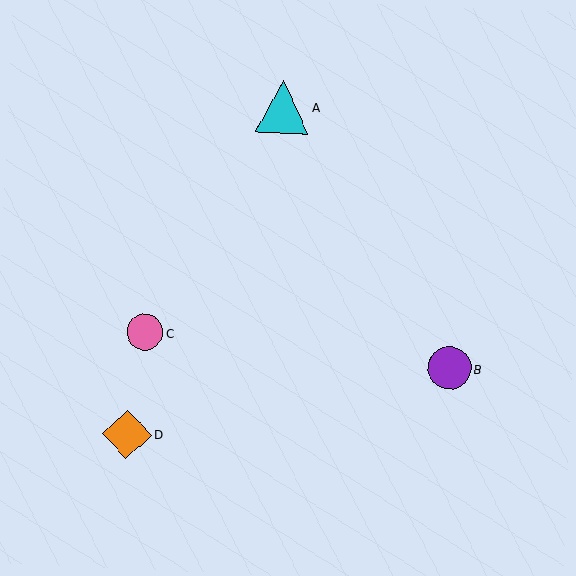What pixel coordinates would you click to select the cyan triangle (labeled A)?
Click at (283, 107) to select the cyan triangle A.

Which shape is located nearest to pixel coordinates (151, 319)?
The pink circle (labeled C) at (145, 332) is nearest to that location.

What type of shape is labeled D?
Shape D is an orange diamond.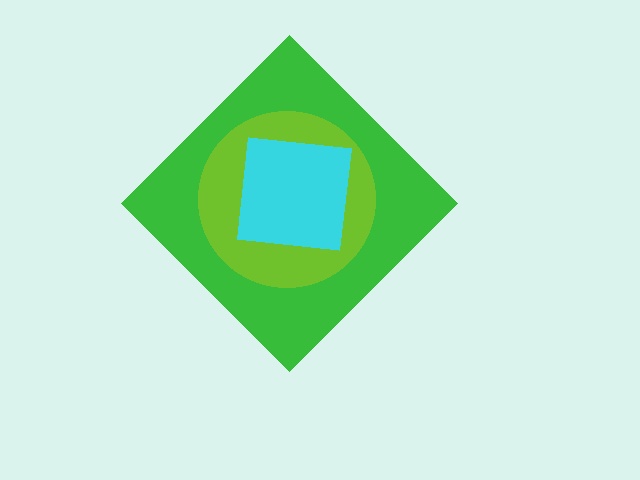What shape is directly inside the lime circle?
The cyan square.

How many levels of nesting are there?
3.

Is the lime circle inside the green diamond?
Yes.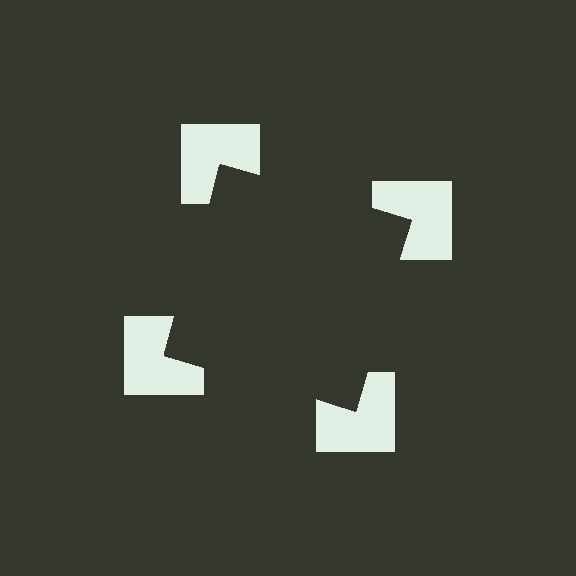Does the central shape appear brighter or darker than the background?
It typically appears slightly darker than the background, even though no actual brightness change is drawn.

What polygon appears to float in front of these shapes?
An illusory square — its edges are inferred from the aligned wedge cuts in the notched squares, not physically drawn.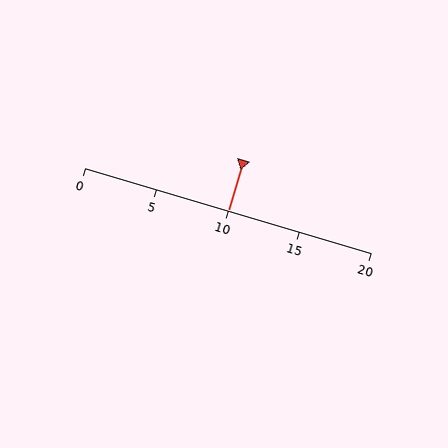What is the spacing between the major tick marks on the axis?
The major ticks are spaced 5 apart.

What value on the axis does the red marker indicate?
The marker indicates approximately 10.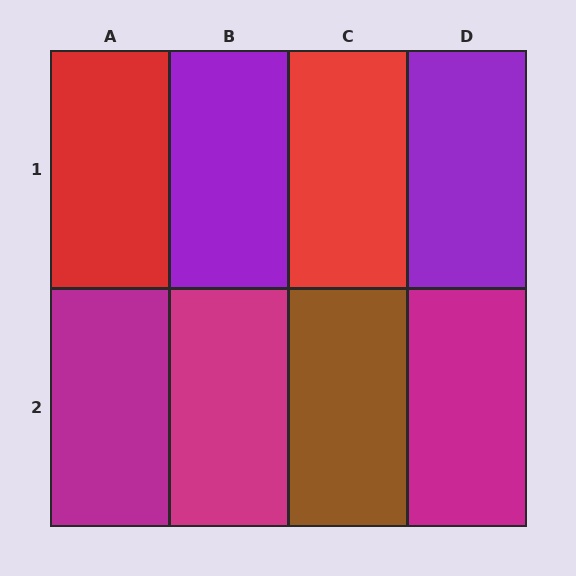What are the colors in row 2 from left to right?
Magenta, magenta, brown, magenta.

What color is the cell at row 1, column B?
Purple.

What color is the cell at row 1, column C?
Red.